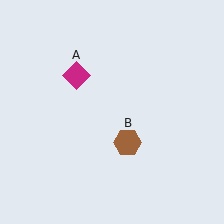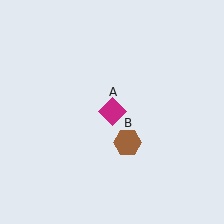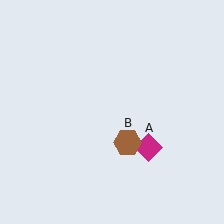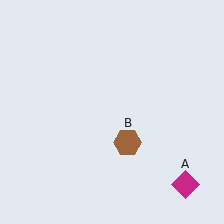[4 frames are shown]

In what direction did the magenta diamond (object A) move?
The magenta diamond (object A) moved down and to the right.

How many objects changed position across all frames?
1 object changed position: magenta diamond (object A).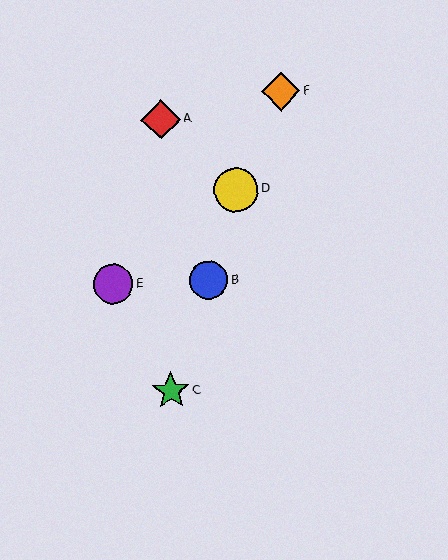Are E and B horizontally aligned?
Yes, both are at y≈284.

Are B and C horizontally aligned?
No, B is at y≈280 and C is at y≈391.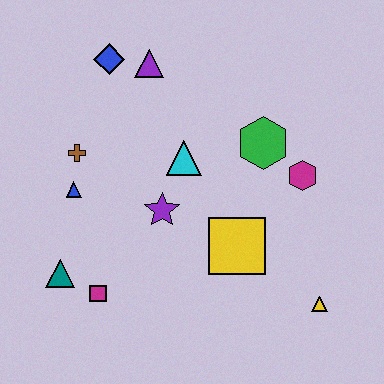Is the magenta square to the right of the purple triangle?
No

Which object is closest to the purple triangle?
The blue diamond is closest to the purple triangle.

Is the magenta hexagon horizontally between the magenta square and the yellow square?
No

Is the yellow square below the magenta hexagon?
Yes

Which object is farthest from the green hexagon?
The teal triangle is farthest from the green hexagon.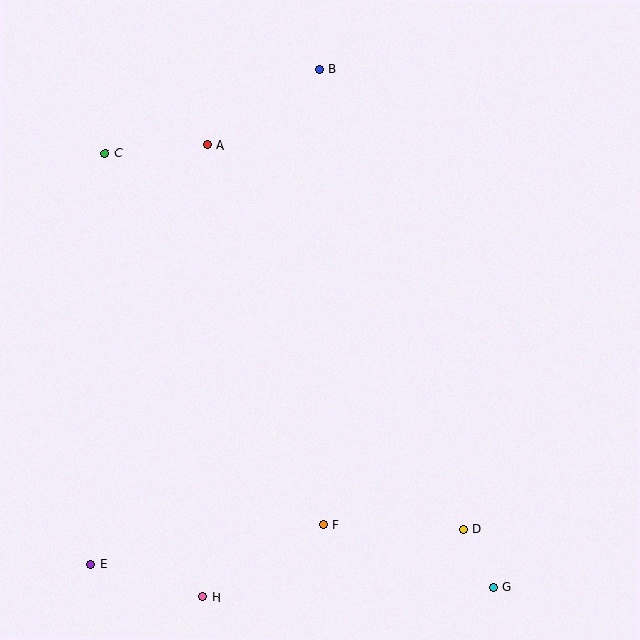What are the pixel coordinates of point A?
Point A is at (207, 145).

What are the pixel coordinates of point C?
Point C is at (105, 153).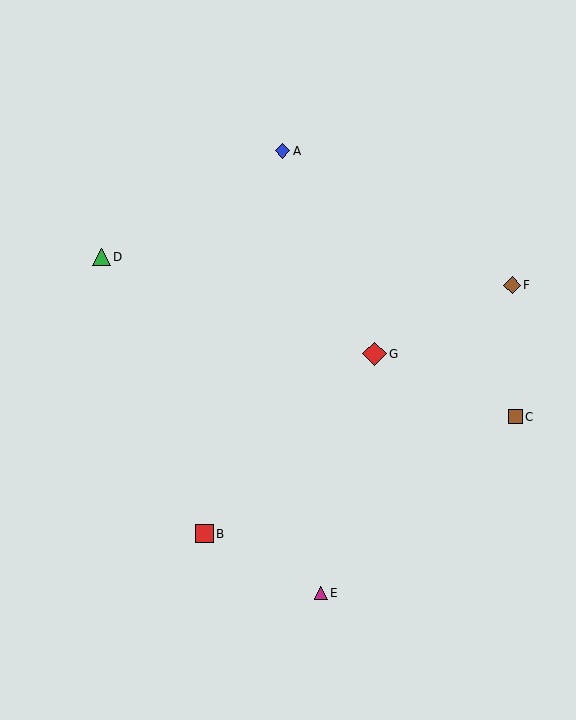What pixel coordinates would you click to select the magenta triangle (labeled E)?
Click at (321, 593) to select the magenta triangle E.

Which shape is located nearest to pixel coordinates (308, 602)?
The magenta triangle (labeled E) at (321, 593) is nearest to that location.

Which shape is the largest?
The red diamond (labeled G) is the largest.